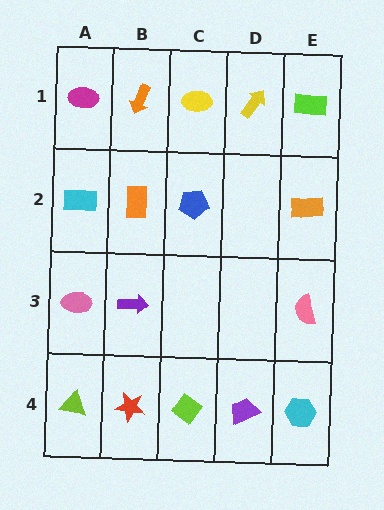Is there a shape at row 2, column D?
No, that cell is empty.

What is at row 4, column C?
A lime diamond.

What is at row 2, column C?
A blue pentagon.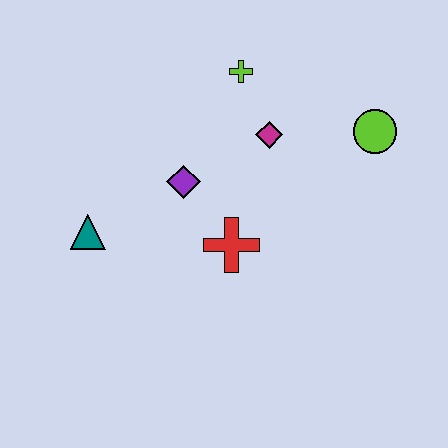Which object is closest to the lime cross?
The magenta diamond is closest to the lime cross.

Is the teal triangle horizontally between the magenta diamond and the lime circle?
No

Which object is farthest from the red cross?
The lime circle is farthest from the red cross.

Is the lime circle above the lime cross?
No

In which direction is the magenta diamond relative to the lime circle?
The magenta diamond is to the left of the lime circle.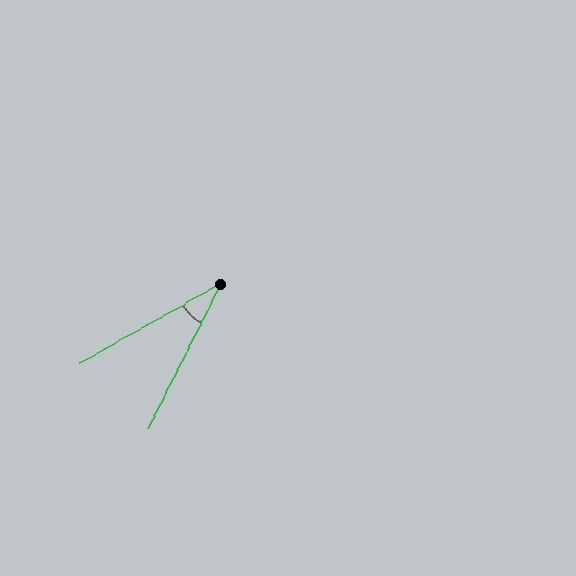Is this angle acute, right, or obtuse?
It is acute.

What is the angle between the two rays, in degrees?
Approximately 34 degrees.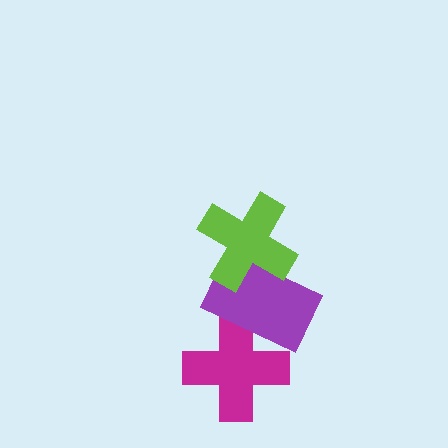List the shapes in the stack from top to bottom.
From top to bottom: the lime cross, the purple rectangle, the magenta cross.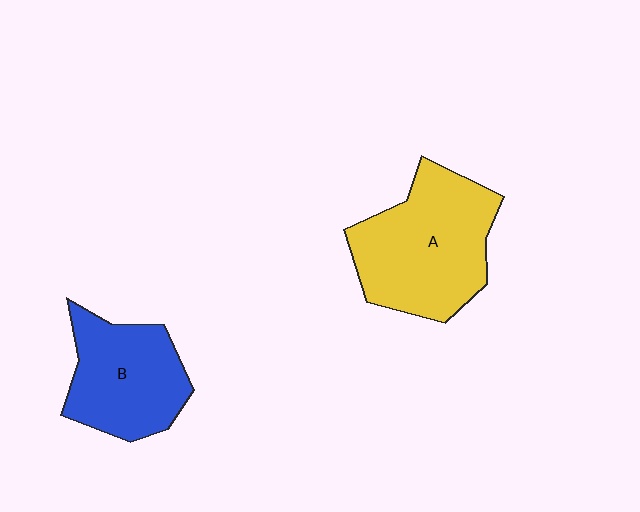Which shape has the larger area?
Shape A (yellow).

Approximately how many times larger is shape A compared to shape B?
Approximately 1.3 times.